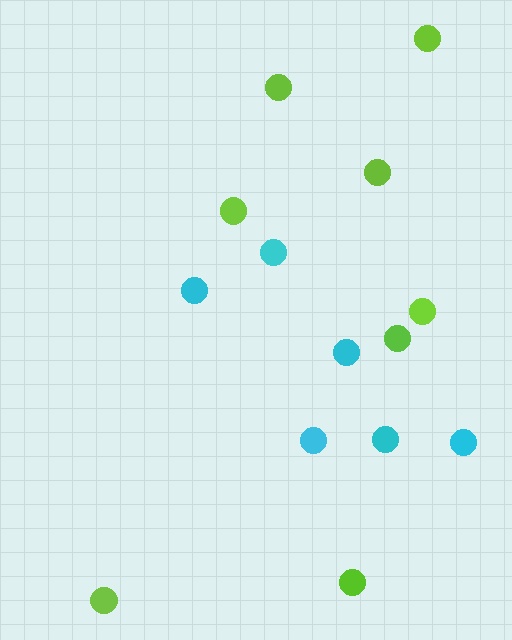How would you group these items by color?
There are 2 groups: one group of cyan circles (6) and one group of lime circles (8).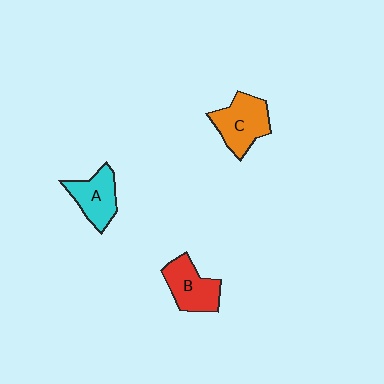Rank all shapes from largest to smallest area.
From largest to smallest: C (orange), B (red), A (cyan).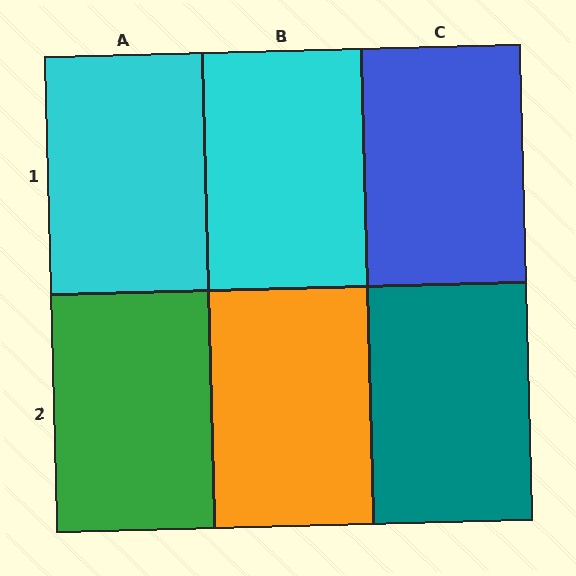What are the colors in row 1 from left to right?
Cyan, cyan, blue.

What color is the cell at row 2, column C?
Teal.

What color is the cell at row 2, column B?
Orange.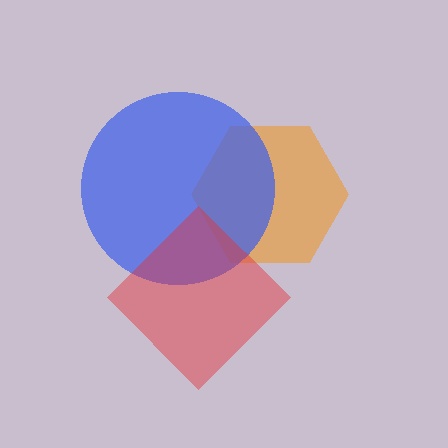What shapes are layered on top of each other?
The layered shapes are: an orange hexagon, a blue circle, a red diamond.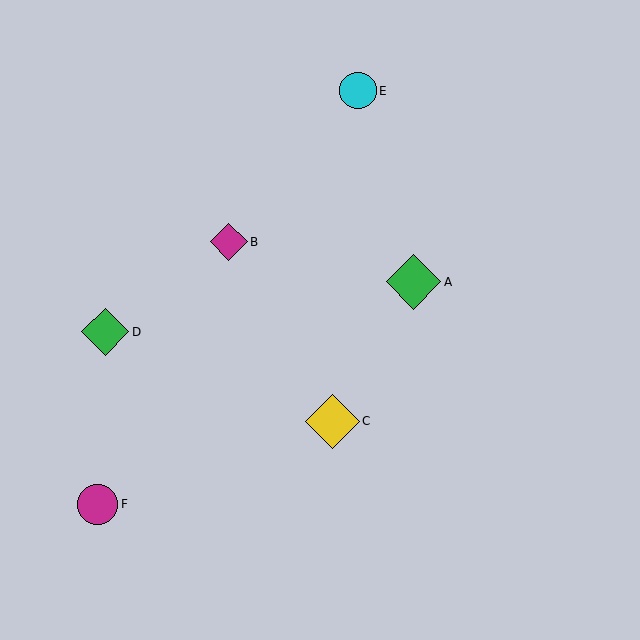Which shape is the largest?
The green diamond (labeled A) is the largest.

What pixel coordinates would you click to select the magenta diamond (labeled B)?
Click at (229, 242) to select the magenta diamond B.